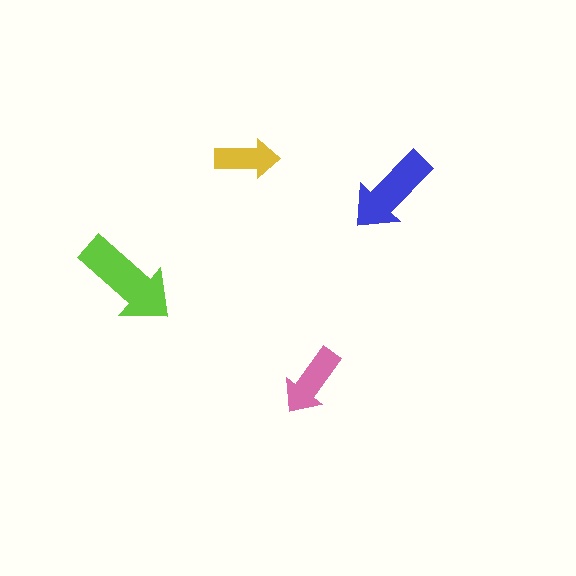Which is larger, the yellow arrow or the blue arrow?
The blue one.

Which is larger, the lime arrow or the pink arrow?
The lime one.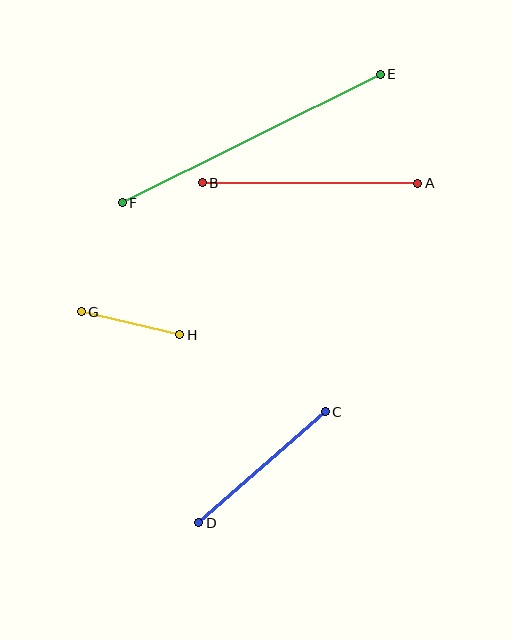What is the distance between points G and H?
The distance is approximately 101 pixels.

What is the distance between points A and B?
The distance is approximately 216 pixels.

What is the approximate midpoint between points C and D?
The midpoint is at approximately (262, 467) pixels.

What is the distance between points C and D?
The distance is approximately 168 pixels.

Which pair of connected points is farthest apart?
Points E and F are farthest apart.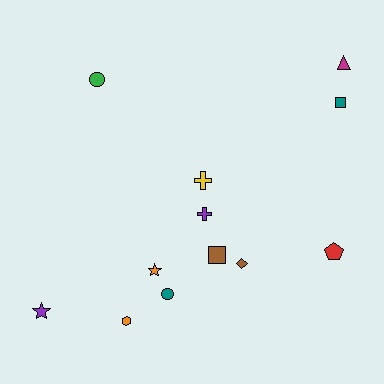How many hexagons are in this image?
There is 1 hexagon.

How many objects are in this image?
There are 12 objects.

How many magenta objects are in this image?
There is 1 magenta object.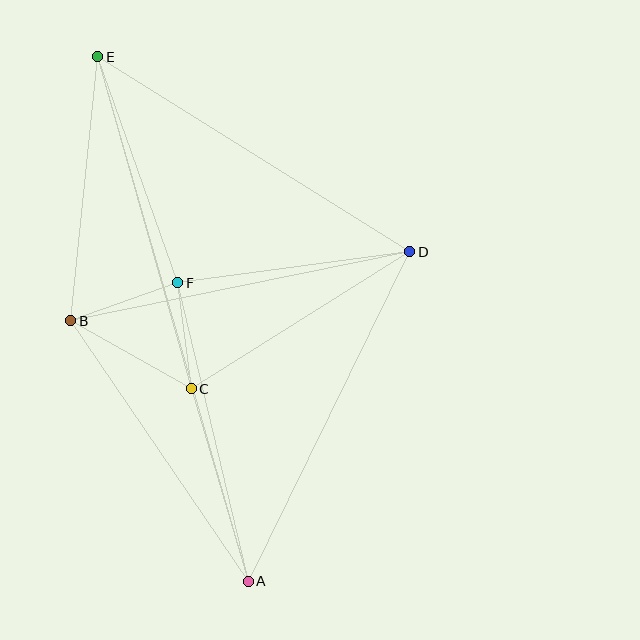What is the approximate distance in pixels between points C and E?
The distance between C and E is approximately 345 pixels.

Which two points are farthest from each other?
Points A and E are farthest from each other.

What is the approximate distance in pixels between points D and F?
The distance between D and F is approximately 234 pixels.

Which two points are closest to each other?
Points C and F are closest to each other.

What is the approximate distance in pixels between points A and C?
The distance between A and C is approximately 201 pixels.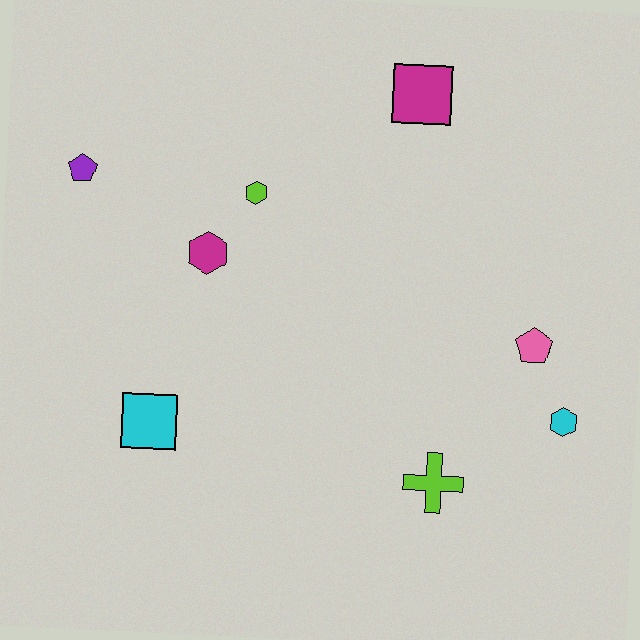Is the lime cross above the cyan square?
No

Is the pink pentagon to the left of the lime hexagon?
No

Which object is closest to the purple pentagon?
The magenta hexagon is closest to the purple pentagon.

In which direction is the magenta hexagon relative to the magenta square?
The magenta hexagon is to the left of the magenta square.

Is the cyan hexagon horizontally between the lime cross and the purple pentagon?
No